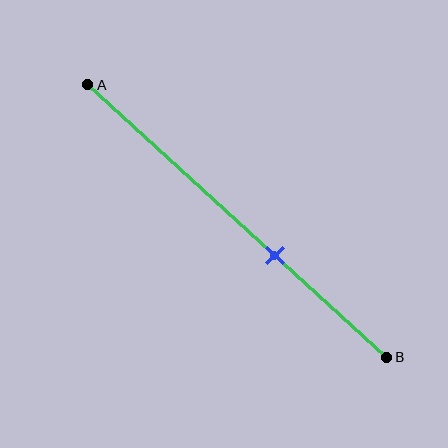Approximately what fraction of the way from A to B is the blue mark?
The blue mark is approximately 65% of the way from A to B.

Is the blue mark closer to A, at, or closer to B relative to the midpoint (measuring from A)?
The blue mark is closer to point B than the midpoint of segment AB.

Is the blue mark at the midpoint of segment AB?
No, the mark is at about 65% from A, not at the 50% midpoint.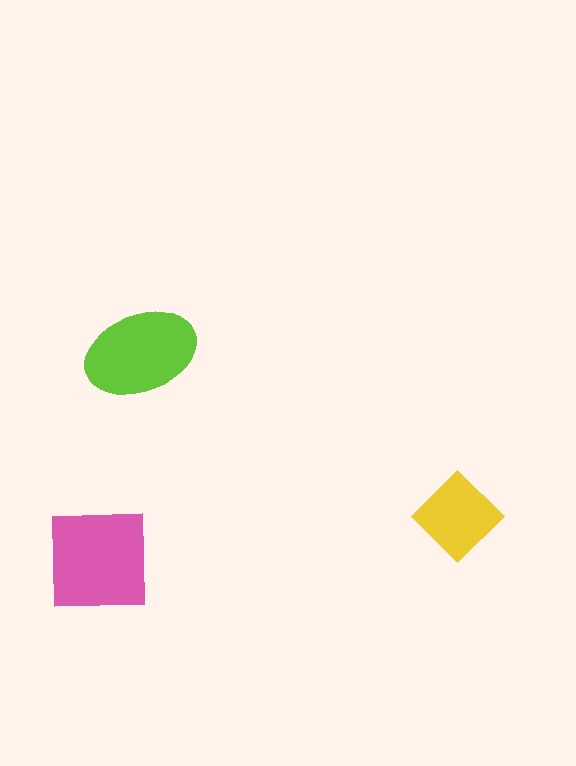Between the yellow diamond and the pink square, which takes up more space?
The pink square.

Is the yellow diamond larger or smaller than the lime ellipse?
Smaller.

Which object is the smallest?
The yellow diamond.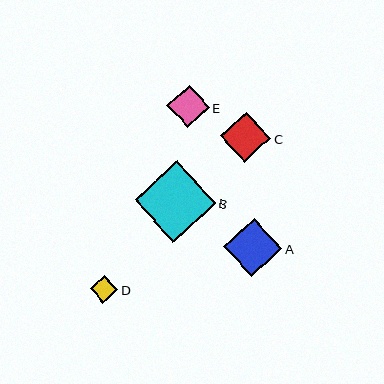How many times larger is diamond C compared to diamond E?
Diamond C is approximately 1.2 times the size of diamond E.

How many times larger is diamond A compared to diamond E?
Diamond A is approximately 1.4 times the size of diamond E.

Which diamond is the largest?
Diamond B is the largest with a size of approximately 81 pixels.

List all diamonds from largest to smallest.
From largest to smallest: B, A, C, E, D.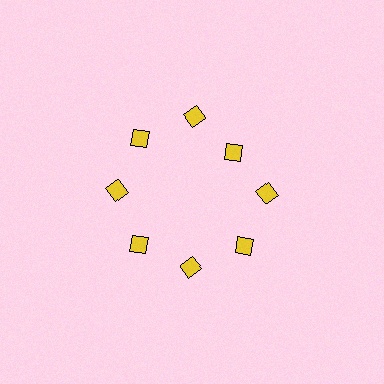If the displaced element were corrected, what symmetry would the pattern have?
It would have 8-fold rotational symmetry — the pattern would map onto itself every 45 degrees.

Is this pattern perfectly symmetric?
No. The 8 yellow diamonds are arranged in a ring, but one element near the 2 o'clock position is pulled inward toward the center, breaking the 8-fold rotational symmetry.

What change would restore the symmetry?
The symmetry would be restored by moving it outward, back onto the ring so that all 8 diamonds sit at equal angles and equal distance from the center.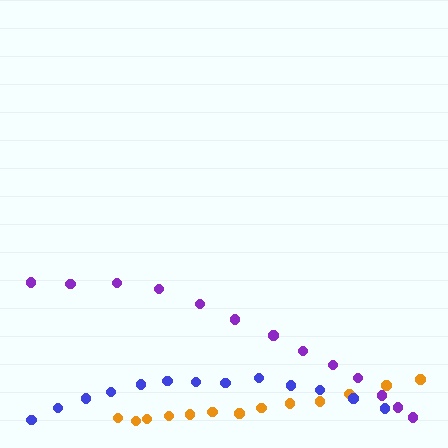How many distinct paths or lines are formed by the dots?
There are 3 distinct paths.